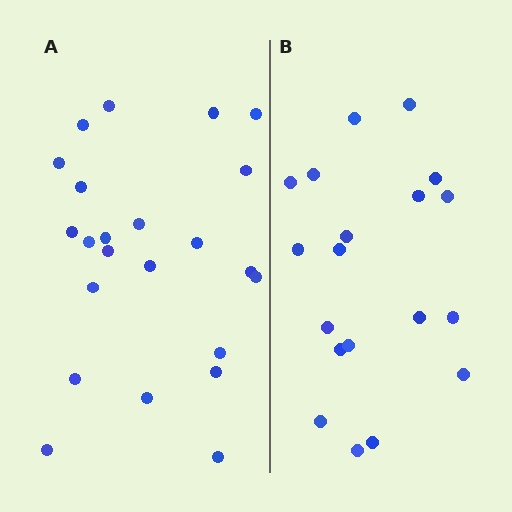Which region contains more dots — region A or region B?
Region A (the left region) has more dots.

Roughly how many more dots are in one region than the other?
Region A has about 4 more dots than region B.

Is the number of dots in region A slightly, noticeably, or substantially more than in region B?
Region A has only slightly more — the two regions are fairly close. The ratio is roughly 1.2 to 1.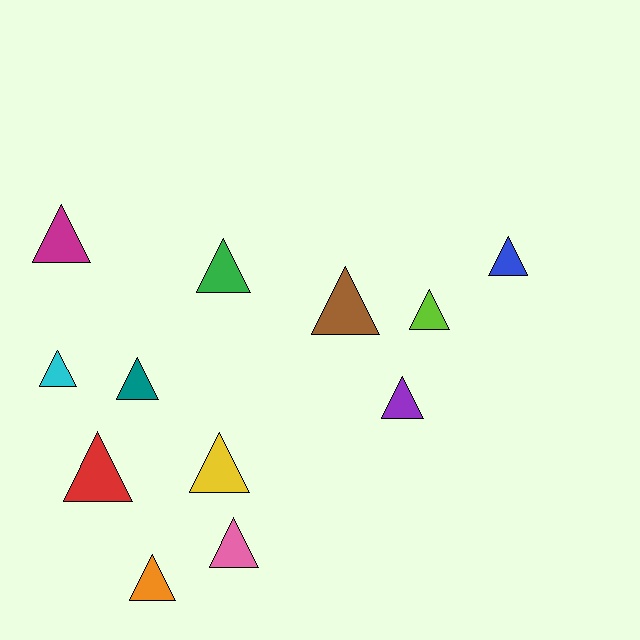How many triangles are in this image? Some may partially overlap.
There are 12 triangles.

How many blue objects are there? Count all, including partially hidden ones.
There is 1 blue object.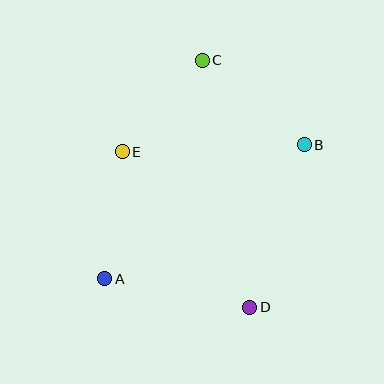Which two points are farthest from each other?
Points C and D are farthest from each other.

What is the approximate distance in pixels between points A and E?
The distance between A and E is approximately 128 pixels.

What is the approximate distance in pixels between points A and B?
The distance between A and B is approximately 241 pixels.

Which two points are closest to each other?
Points C and E are closest to each other.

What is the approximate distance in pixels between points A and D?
The distance between A and D is approximately 148 pixels.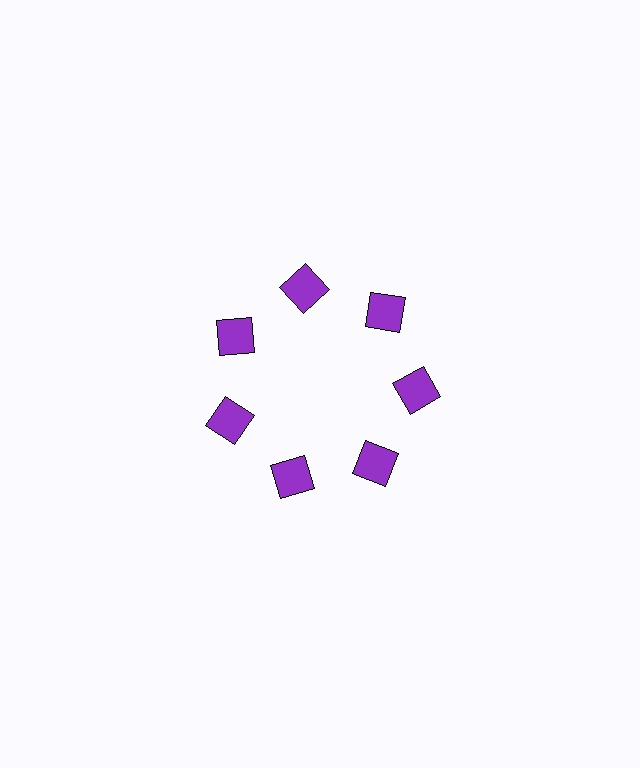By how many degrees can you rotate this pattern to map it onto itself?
The pattern maps onto itself every 51 degrees of rotation.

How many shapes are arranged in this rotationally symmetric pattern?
There are 7 shapes, arranged in 7 groups of 1.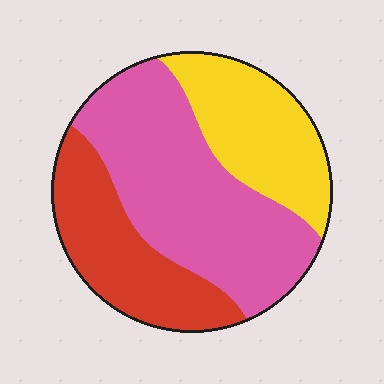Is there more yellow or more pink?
Pink.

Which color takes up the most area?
Pink, at roughly 45%.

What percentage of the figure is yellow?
Yellow covers roughly 25% of the figure.